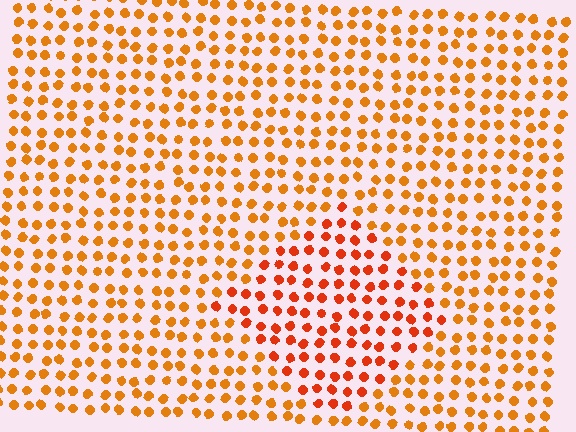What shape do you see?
I see a diamond.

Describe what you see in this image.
The image is filled with small orange elements in a uniform arrangement. A diamond-shaped region is visible where the elements are tinted to a slightly different hue, forming a subtle color boundary.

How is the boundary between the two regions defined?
The boundary is defined purely by a slight shift in hue (about 22 degrees). Spacing, size, and orientation are identical on both sides.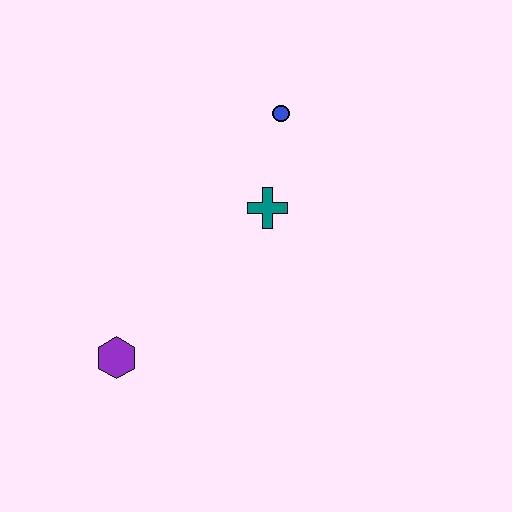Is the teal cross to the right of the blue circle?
No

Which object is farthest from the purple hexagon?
The blue circle is farthest from the purple hexagon.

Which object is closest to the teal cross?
The blue circle is closest to the teal cross.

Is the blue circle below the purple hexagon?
No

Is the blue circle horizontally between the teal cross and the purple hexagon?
No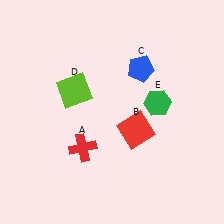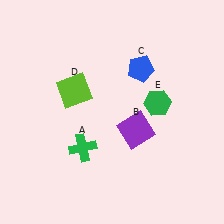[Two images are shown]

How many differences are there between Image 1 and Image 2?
There are 2 differences between the two images.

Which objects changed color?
A changed from red to green. B changed from red to purple.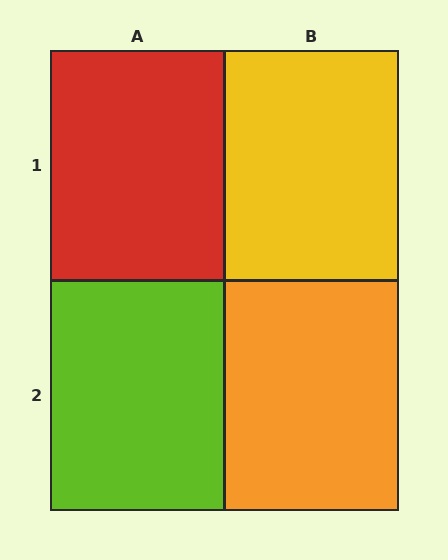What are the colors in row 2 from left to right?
Lime, orange.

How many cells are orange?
1 cell is orange.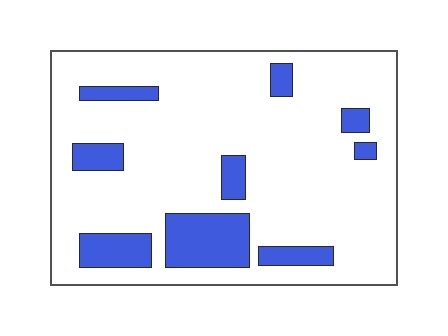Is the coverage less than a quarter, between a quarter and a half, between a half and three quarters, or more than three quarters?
Less than a quarter.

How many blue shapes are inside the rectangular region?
9.